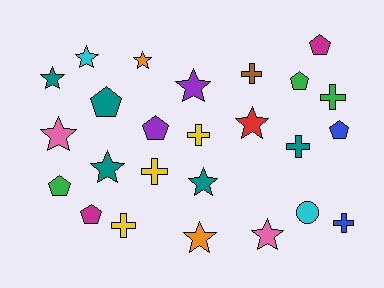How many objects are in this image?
There are 25 objects.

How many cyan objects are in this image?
There are 2 cyan objects.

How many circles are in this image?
There is 1 circle.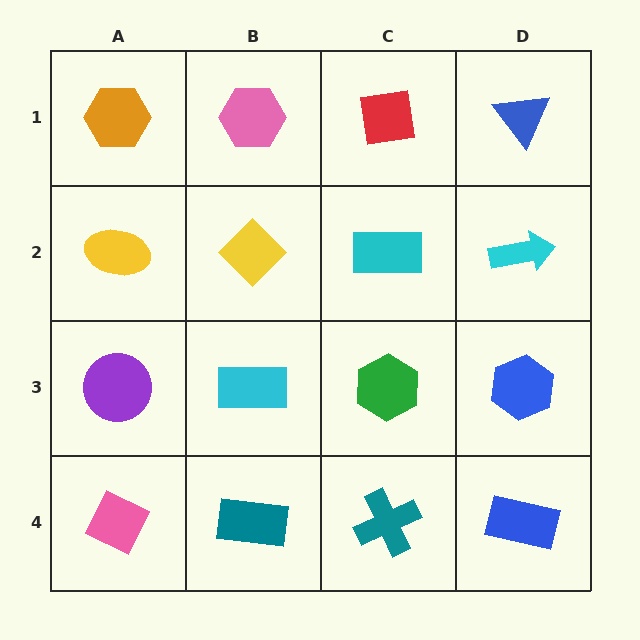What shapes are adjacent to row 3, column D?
A cyan arrow (row 2, column D), a blue rectangle (row 4, column D), a green hexagon (row 3, column C).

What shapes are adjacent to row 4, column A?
A purple circle (row 3, column A), a teal rectangle (row 4, column B).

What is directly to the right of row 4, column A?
A teal rectangle.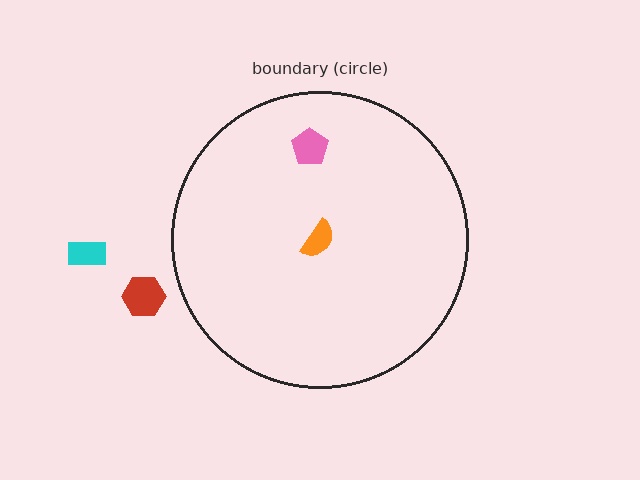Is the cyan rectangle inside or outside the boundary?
Outside.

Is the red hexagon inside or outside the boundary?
Outside.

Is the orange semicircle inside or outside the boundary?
Inside.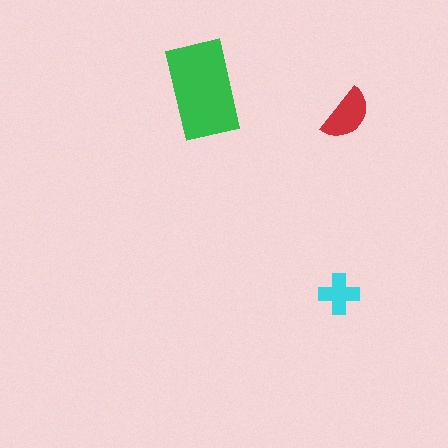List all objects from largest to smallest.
The green rectangle, the red semicircle, the cyan cross.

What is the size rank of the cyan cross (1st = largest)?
3rd.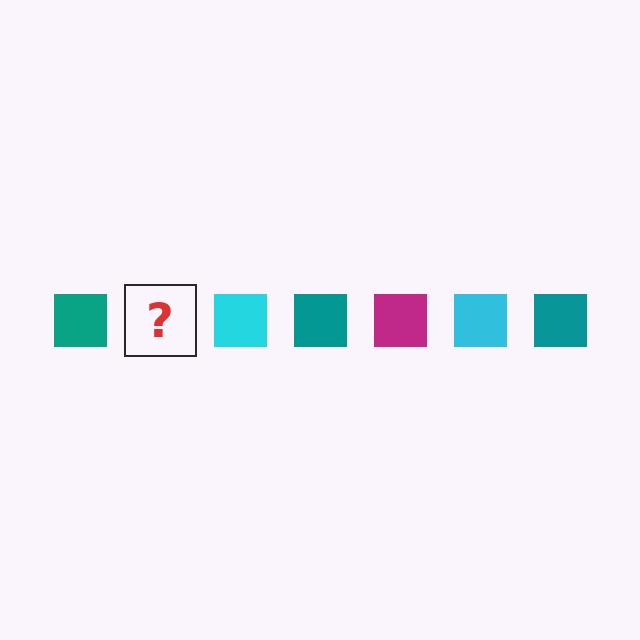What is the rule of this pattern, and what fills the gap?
The rule is that the pattern cycles through teal, magenta, cyan squares. The gap should be filled with a magenta square.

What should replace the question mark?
The question mark should be replaced with a magenta square.